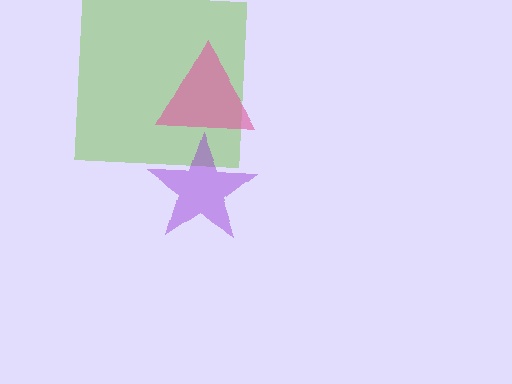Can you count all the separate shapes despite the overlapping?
Yes, there are 3 separate shapes.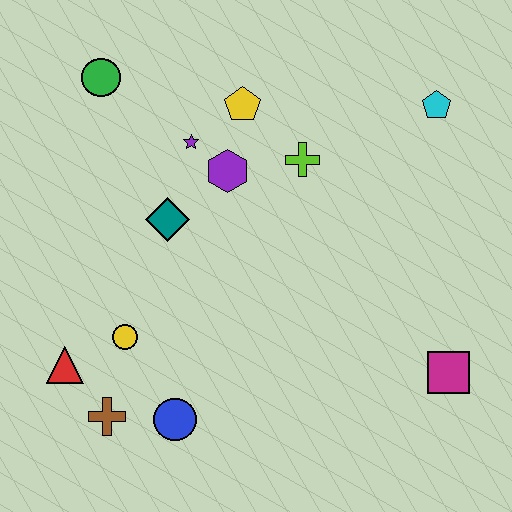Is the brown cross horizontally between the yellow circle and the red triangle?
Yes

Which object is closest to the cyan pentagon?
The lime cross is closest to the cyan pentagon.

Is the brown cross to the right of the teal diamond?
No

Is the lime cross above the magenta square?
Yes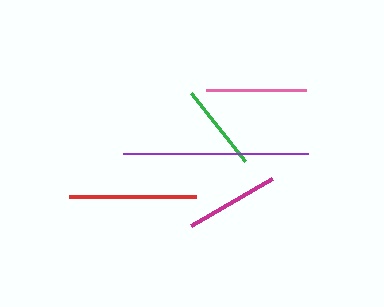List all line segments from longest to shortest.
From longest to shortest: purple, red, pink, magenta, green.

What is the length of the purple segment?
The purple segment is approximately 186 pixels long.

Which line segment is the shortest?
The green line is the shortest at approximately 87 pixels.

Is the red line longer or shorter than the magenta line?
The red line is longer than the magenta line.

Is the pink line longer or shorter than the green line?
The pink line is longer than the green line.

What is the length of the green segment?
The green segment is approximately 87 pixels long.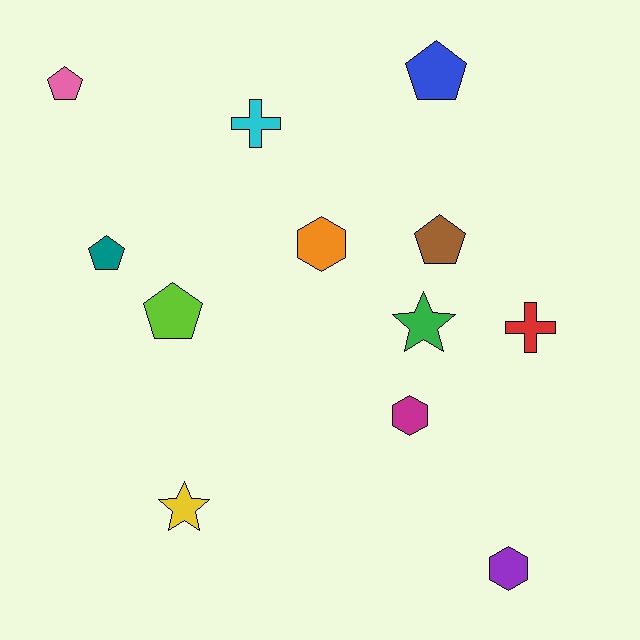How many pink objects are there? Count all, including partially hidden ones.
There is 1 pink object.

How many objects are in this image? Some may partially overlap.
There are 12 objects.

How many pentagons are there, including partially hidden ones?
There are 5 pentagons.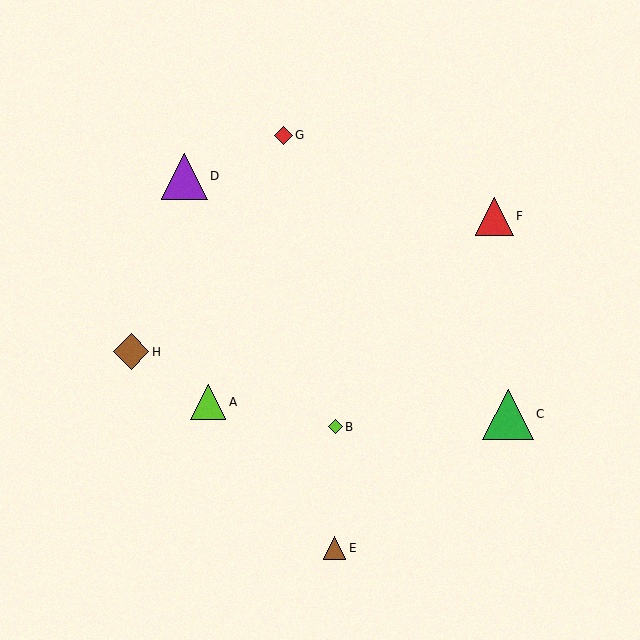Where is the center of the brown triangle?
The center of the brown triangle is at (334, 548).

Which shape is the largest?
The green triangle (labeled C) is the largest.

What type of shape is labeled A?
Shape A is a lime triangle.